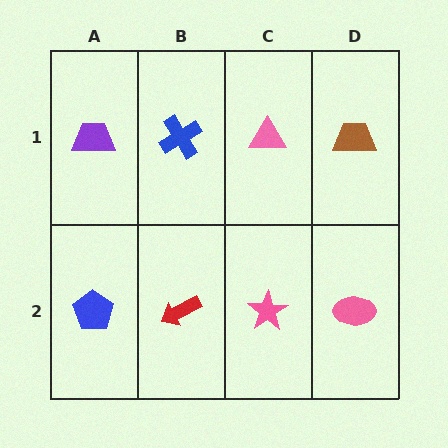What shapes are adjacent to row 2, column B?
A blue cross (row 1, column B), a blue pentagon (row 2, column A), a pink star (row 2, column C).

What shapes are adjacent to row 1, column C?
A pink star (row 2, column C), a blue cross (row 1, column B), a brown trapezoid (row 1, column D).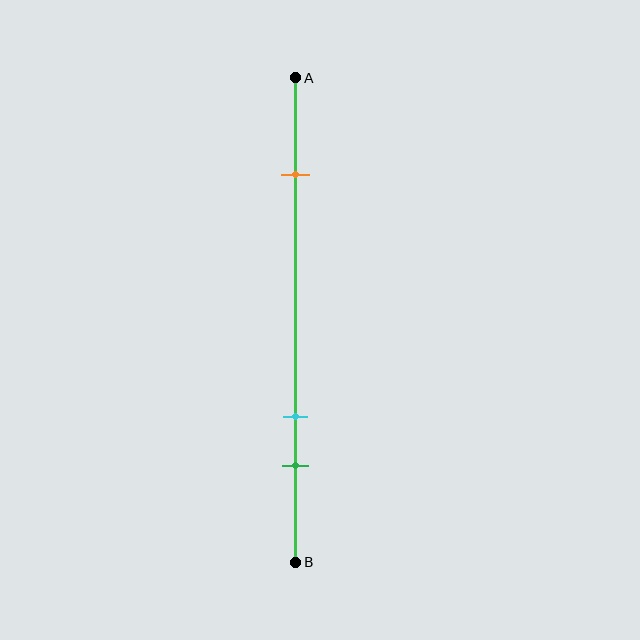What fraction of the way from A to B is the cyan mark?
The cyan mark is approximately 70% (0.7) of the way from A to B.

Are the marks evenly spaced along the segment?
No, the marks are not evenly spaced.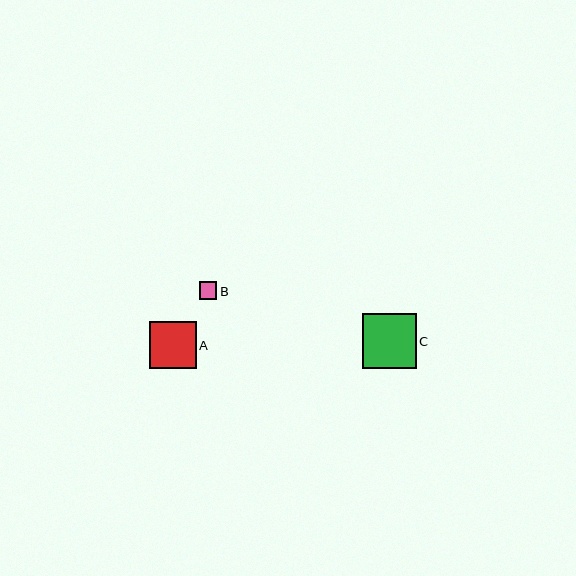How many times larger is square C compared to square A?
Square C is approximately 1.2 times the size of square A.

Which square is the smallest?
Square B is the smallest with a size of approximately 17 pixels.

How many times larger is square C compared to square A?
Square C is approximately 1.2 times the size of square A.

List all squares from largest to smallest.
From largest to smallest: C, A, B.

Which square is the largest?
Square C is the largest with a size of approximately 54 pixels.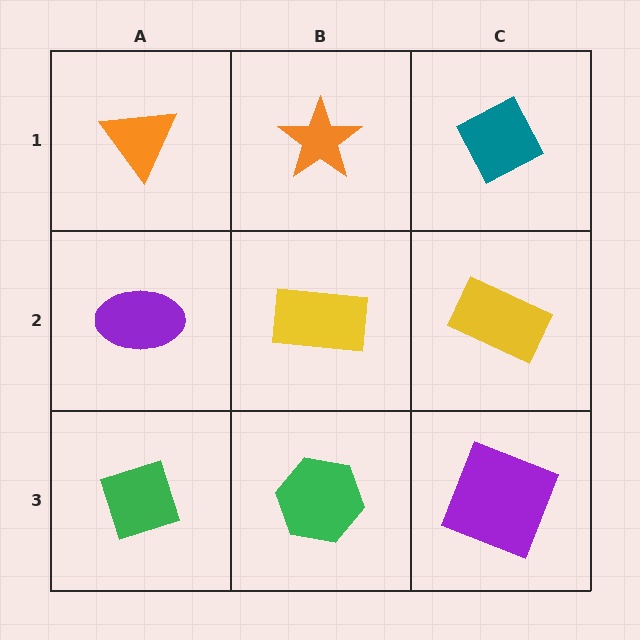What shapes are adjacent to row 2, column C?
A teal diamond (row 1, column C), a purple square (row 3, column C), a yellow rectangle (row 2, column B).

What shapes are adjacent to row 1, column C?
A yellow rectangle (row 2, column C), an orange star (row 1, column B).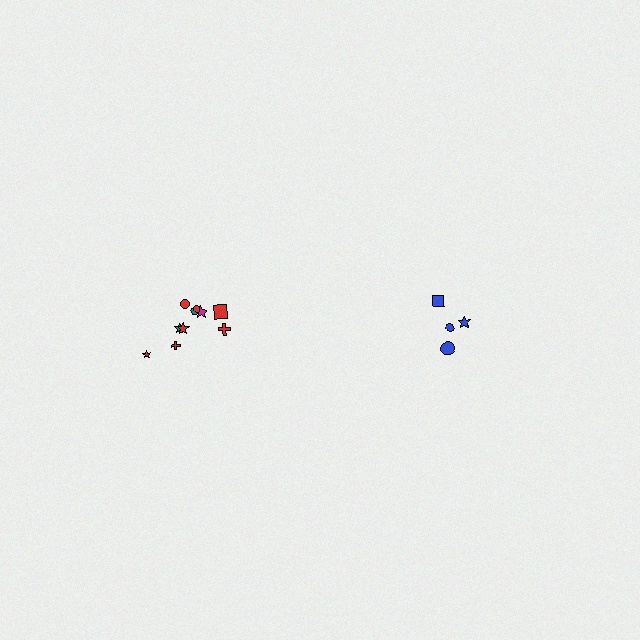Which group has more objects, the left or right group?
The left group.